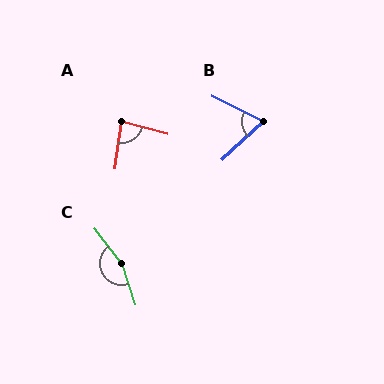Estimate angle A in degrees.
Approximately 84 degrees.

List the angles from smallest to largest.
B (69°), A (84°), C (161°).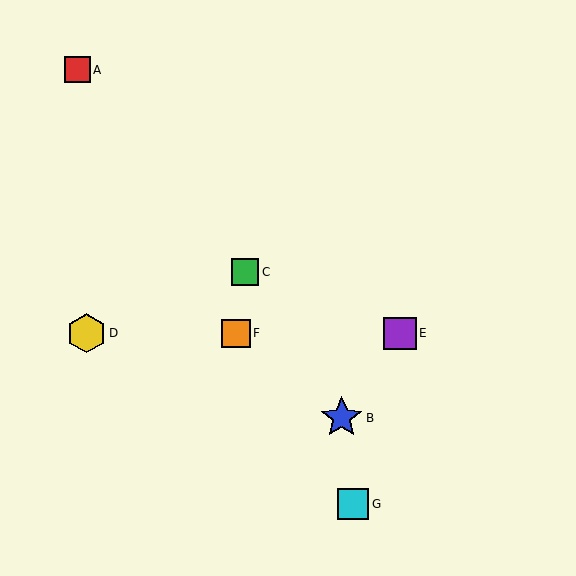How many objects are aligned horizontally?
3 objects (D, E, F) are aligned horizontally.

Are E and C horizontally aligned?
No, E is at y≈333 and C is at y≈272.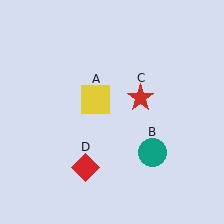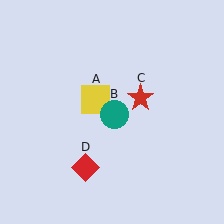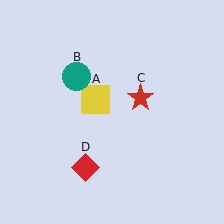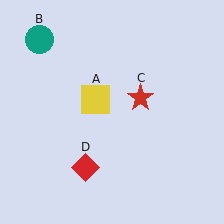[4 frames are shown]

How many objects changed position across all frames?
1 object changed position: teal circle (object B).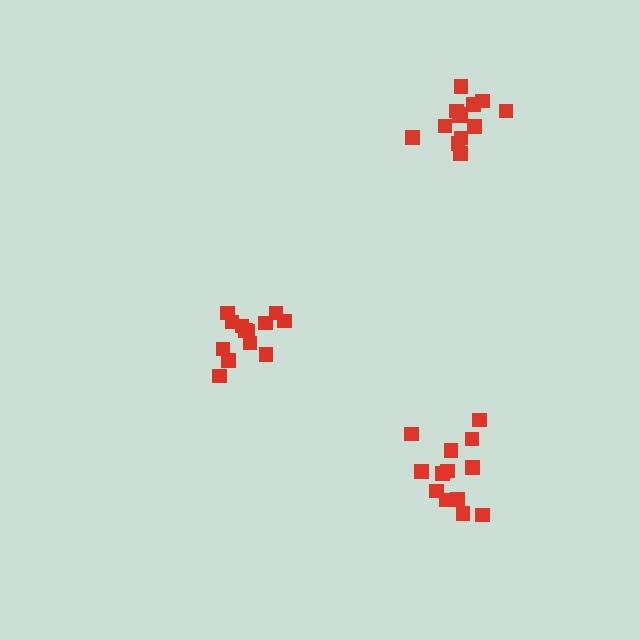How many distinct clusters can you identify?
There are 3 distinct clusters.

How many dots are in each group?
Group 1: 13 dots, Group 2: 13 dots, Group 3: 13 dots (39 total).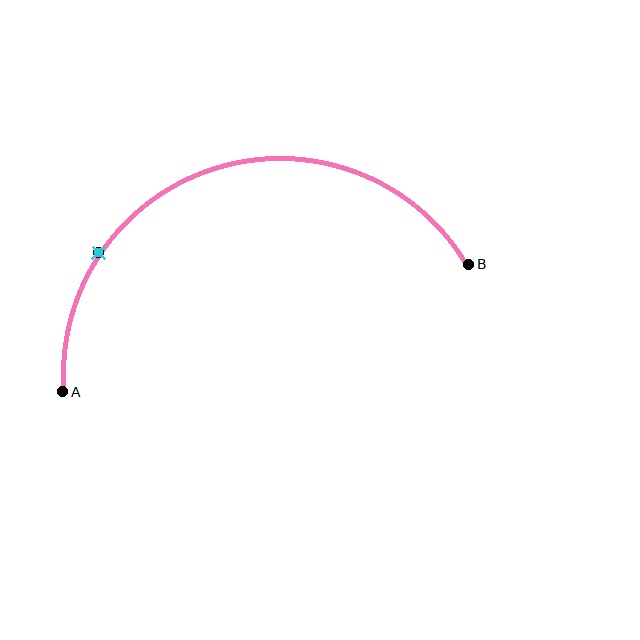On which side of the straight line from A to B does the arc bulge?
The arc bulges above the straight line connecting A and B.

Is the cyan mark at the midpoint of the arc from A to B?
No. The cyan mark lies on the arc but is closer to endpoint A. The arc midpoint would be at the point on the curve equidistant along the arc from both A and B.